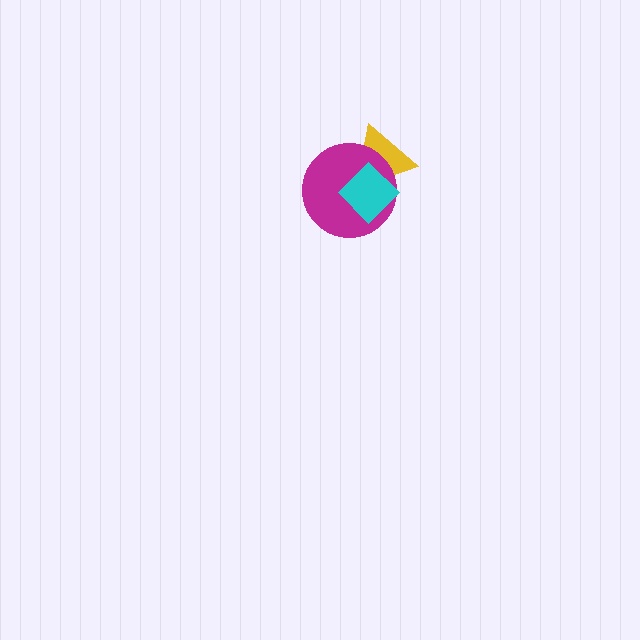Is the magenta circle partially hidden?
Yes, it is partially covered by another shape.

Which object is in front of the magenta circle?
The cyan diamond is in front of the magenta circle.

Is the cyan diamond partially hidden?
No, no other shape covers it.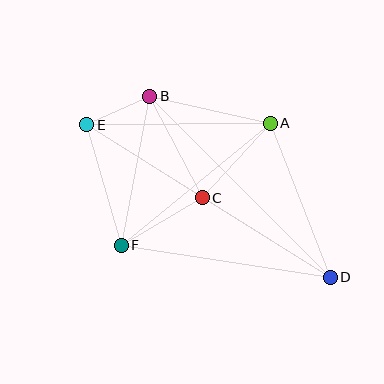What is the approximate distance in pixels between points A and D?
The distance between A and D is approximately 166 pixels.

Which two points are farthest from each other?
Points D and E are farthest from each other.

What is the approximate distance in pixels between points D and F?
The distance between D and F is approximately 211 pixels.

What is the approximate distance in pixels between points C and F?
The distance between C and F is approximately 94 pixels.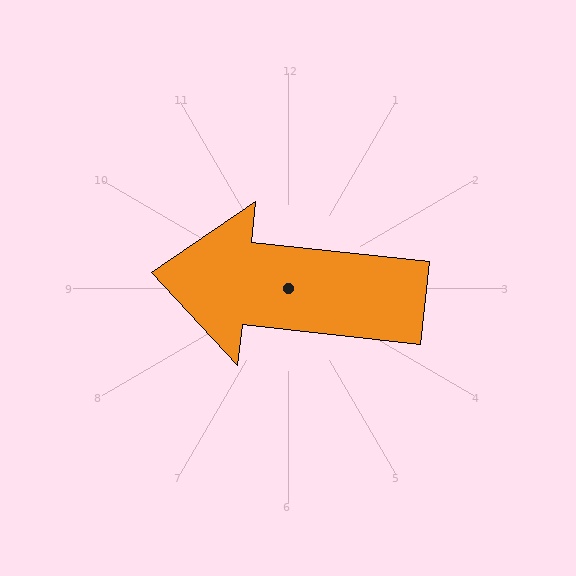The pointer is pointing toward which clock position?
Roughly 9 o'clock.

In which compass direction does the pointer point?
West.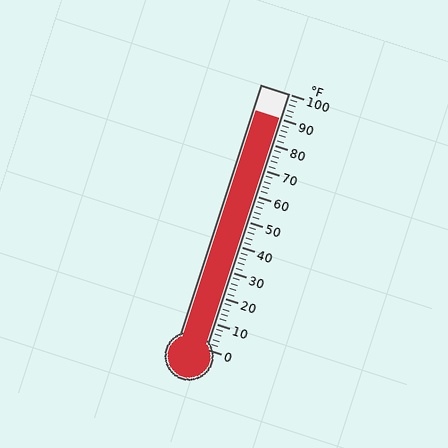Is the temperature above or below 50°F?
The temperature is above 50°F.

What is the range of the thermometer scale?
The thermometer scale ranges from 0°F to 100°F.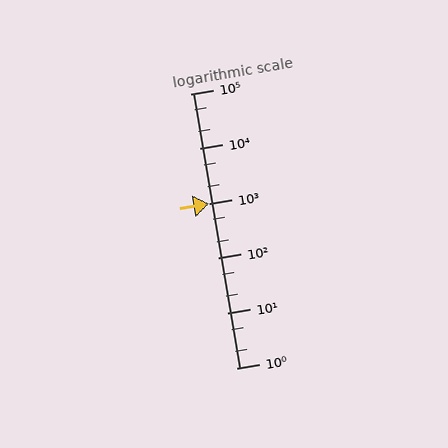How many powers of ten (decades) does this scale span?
The scale spans 5 decades, from 1 to 100000.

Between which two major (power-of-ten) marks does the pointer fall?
The pointer is between 1000 and 10000.